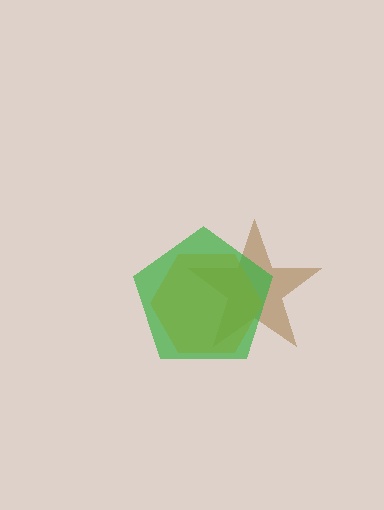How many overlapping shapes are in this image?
There are 3 overlapping shapes in the image.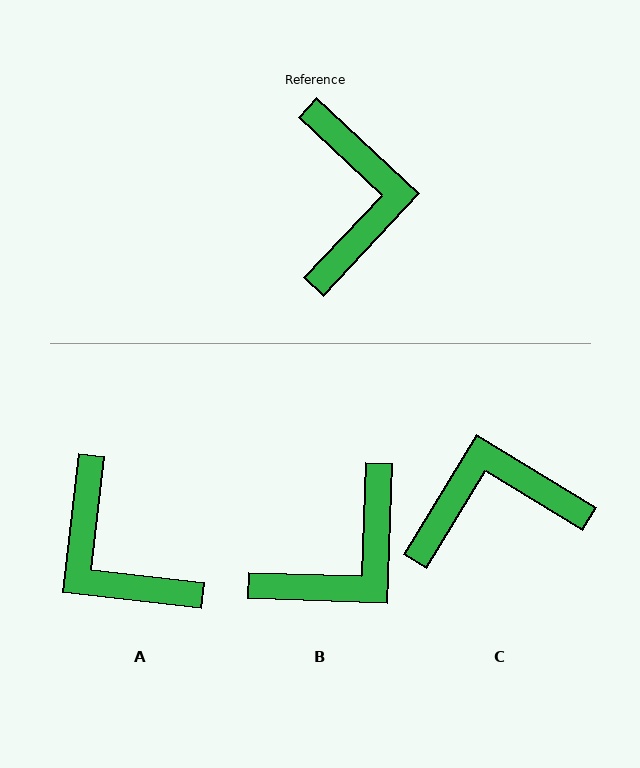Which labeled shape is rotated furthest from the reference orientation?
A, about 143 degrees away.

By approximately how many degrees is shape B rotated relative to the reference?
Approximately 49 degrees clockwise.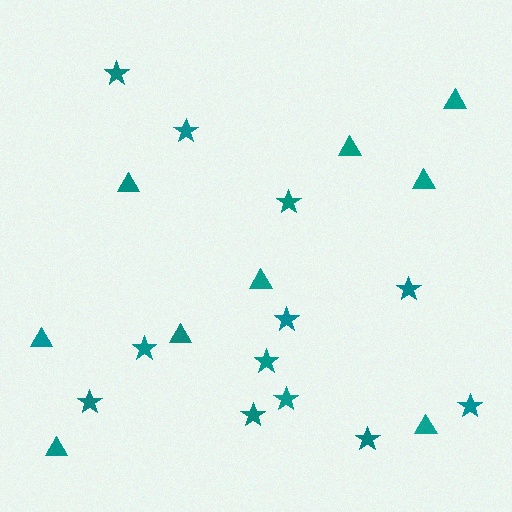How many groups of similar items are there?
There are 2 groups: one group of stars (12) and one group of triangles (9).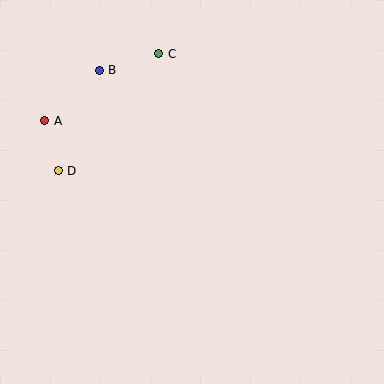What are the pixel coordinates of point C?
Point C is at (159, 54).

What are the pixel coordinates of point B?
Point B is at (99, 70).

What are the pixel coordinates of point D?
Point D is at (58, 171).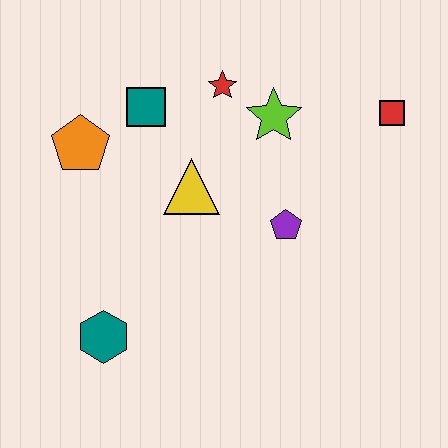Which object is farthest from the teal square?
The red square is farthest from the teal square.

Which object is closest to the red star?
The lime star is closest to the red star.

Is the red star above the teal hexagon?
Yes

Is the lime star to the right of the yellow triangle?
Yes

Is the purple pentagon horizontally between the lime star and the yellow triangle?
No